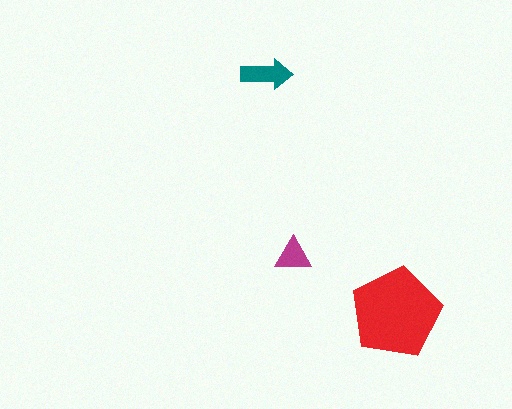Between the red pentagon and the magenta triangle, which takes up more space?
The red pentagon.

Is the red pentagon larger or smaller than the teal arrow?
Larger.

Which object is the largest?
The red pentagon.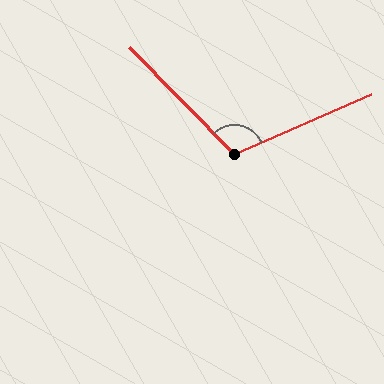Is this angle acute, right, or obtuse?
It is obtuse.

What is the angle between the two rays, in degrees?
Approximately 110 degrees.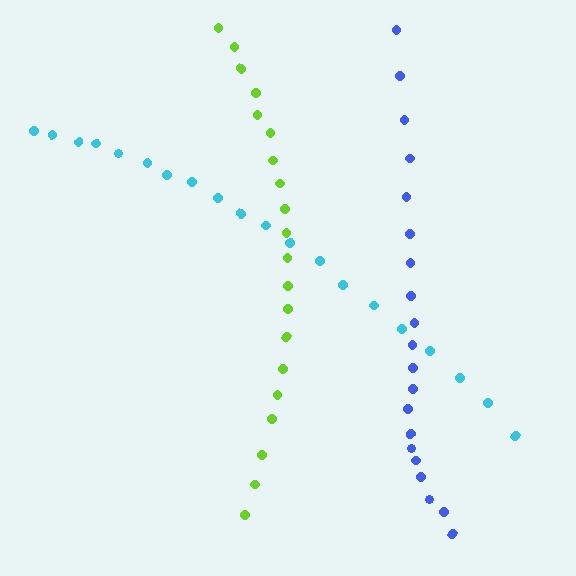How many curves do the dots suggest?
There are 3 distinct paths.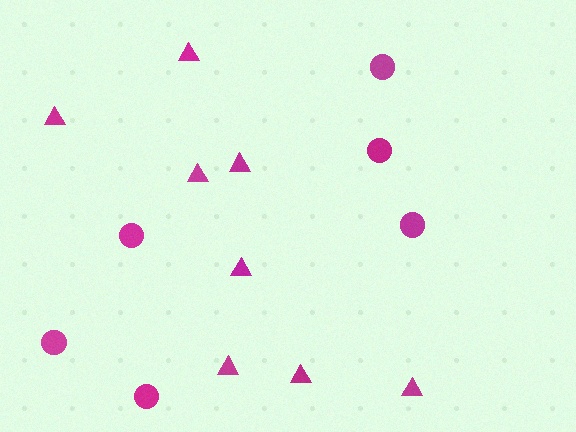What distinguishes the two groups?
There are 2 groups: one group of triangles (8) and one group of circles (6).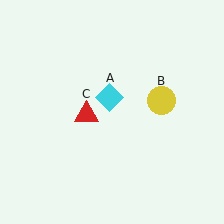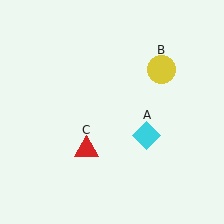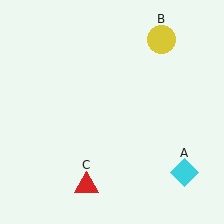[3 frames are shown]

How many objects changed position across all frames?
3 objects changed position: cyan diamond (object A), yellow circle (object B), red triangle (object C).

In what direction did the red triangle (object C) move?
The red triangle (object C) moved down.